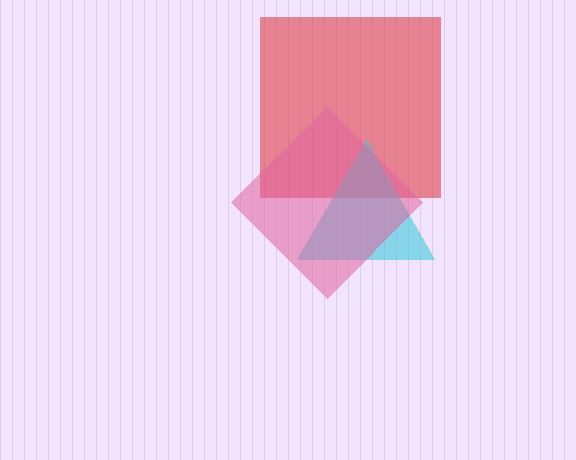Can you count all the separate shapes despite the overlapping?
Yes, there are 3 separate shapes.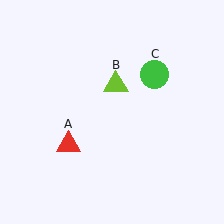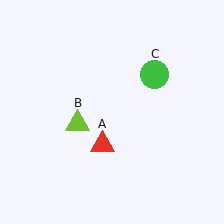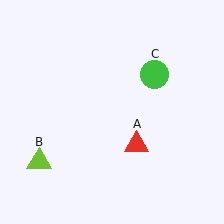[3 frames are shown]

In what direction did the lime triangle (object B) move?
The lime triangle (object B) moved down and to the left.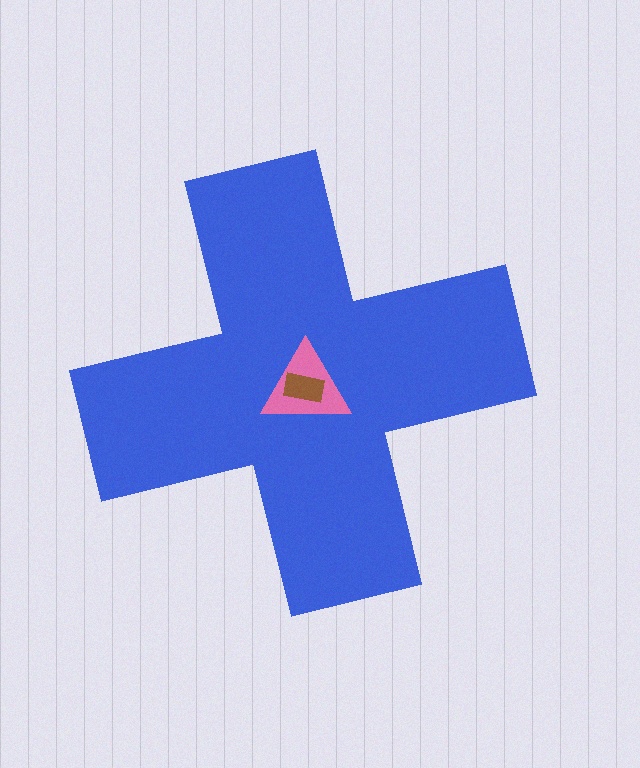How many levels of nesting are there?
3.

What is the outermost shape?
The blue cross.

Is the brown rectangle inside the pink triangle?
Yes.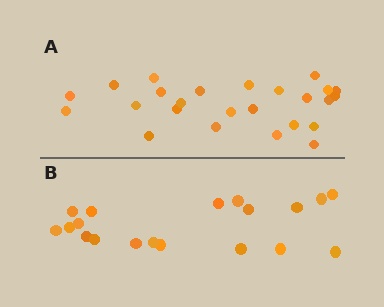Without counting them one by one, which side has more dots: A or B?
Region A (the top region) has more dots.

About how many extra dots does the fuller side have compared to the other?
Region A has about 6 more dots than region B.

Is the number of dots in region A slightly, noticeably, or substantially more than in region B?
Region A has noticeably more, but not dramatically so. The ratio is roughly 1.3 to 1.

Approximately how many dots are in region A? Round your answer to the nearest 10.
About 20 dots. (The exact count is 25, which rounds to 20.)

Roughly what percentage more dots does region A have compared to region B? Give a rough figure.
About 30% more.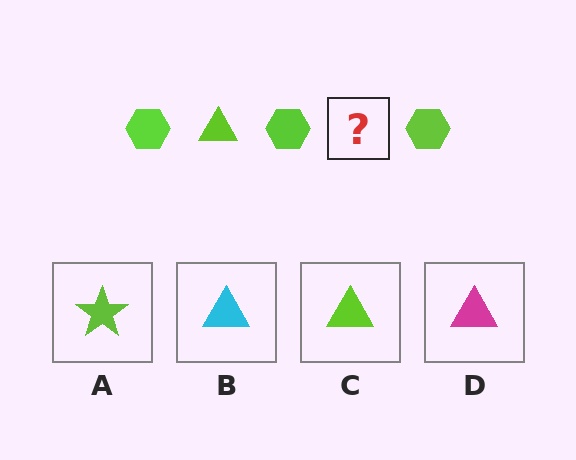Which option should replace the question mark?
Option C.